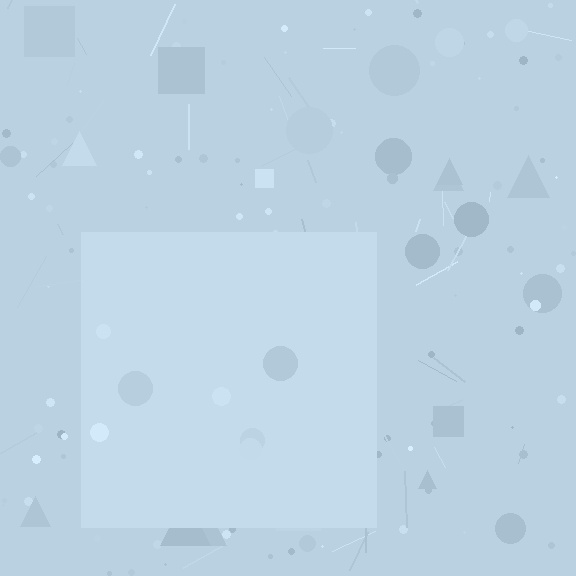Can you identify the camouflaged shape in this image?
The camouflaged shape is a square.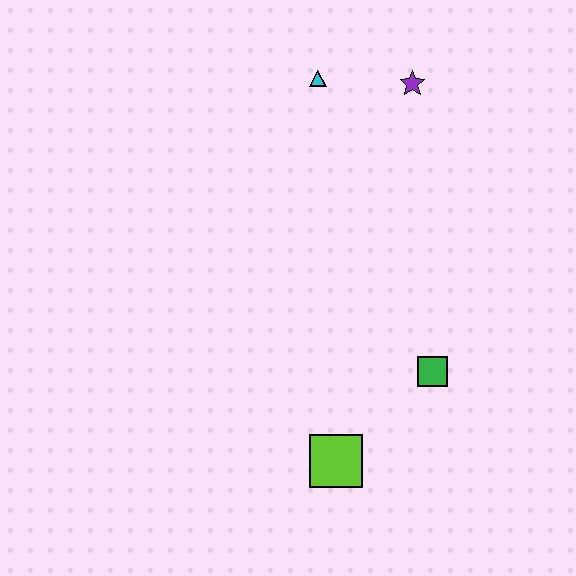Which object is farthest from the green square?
The cyan triangle is farthest from the green square.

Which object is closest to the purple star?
The cyan triangle is closest to the purple star.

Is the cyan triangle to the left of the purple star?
Yes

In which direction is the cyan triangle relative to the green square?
The cyan triangle is above the green square.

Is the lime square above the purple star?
No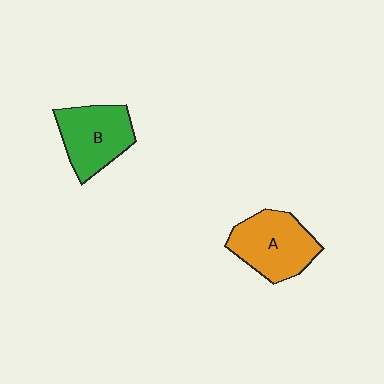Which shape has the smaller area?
Shape B (green).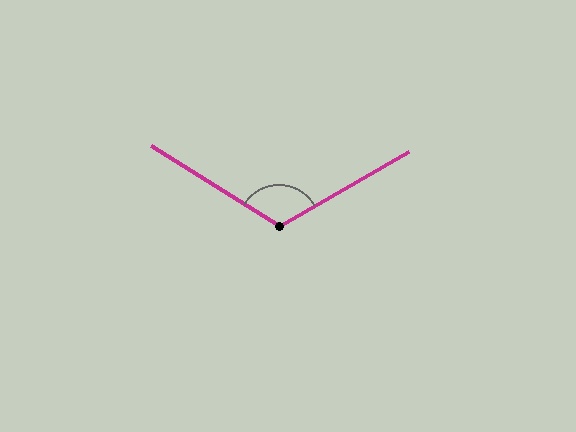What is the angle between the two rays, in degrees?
Approximately 118 degrees.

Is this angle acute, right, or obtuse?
It is obtuse.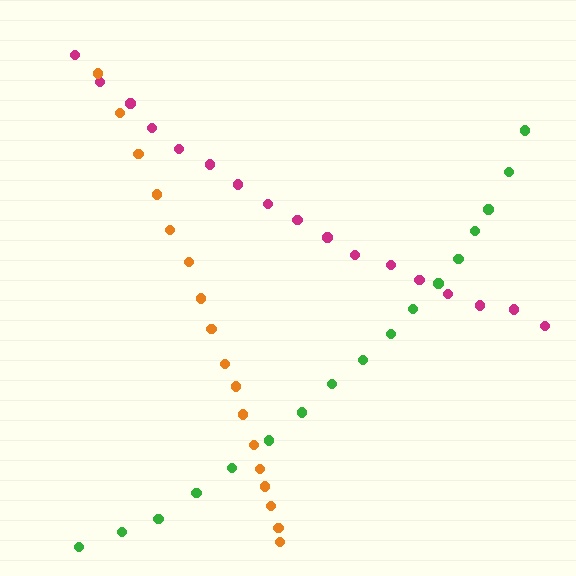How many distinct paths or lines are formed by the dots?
There are 3 distinct paths.